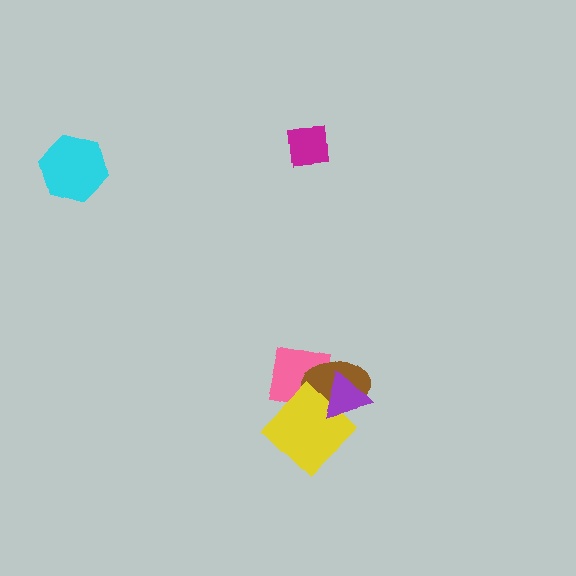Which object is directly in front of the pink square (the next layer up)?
The brown ellipse is directly in front of the pink square.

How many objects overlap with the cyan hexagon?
0 objects overlap with the cyan hexagon.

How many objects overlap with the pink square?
3 objects overlap with the pink square.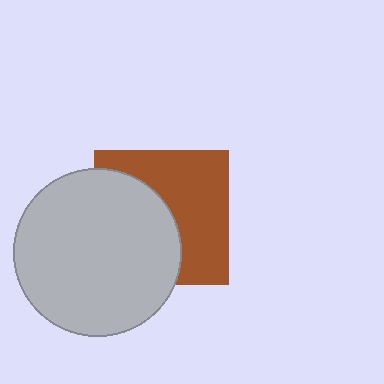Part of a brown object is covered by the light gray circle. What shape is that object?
It is a square.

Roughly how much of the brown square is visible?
About half of it is visible (roughly 53%).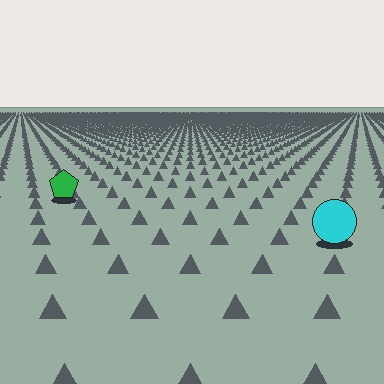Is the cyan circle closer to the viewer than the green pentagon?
Yes. The cyan circle is closer — you can tell from the texture gradient: the ground texture is coarser near it.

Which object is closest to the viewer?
The cyan circle is closest. The texture marks near it are larger and more spread out.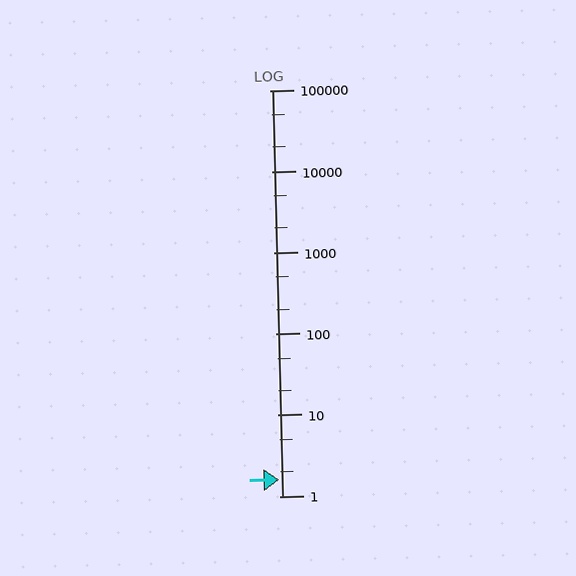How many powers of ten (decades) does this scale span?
The scale spans 5 decades, from 1 to 100000.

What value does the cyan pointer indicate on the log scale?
The pointer indicates approximately 1.6.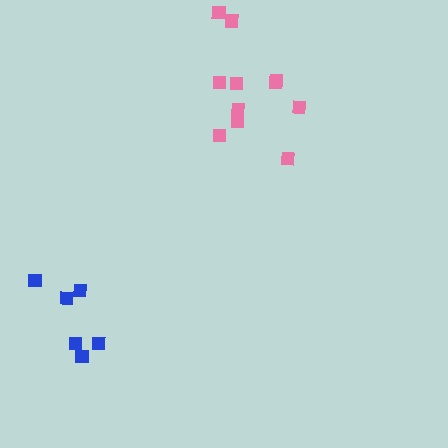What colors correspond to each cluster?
The clusters are colored: pink, blue.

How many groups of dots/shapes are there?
There are 2 groups.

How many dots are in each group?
Group 1: 11 dots, Group 2: 6 dots (17 total).